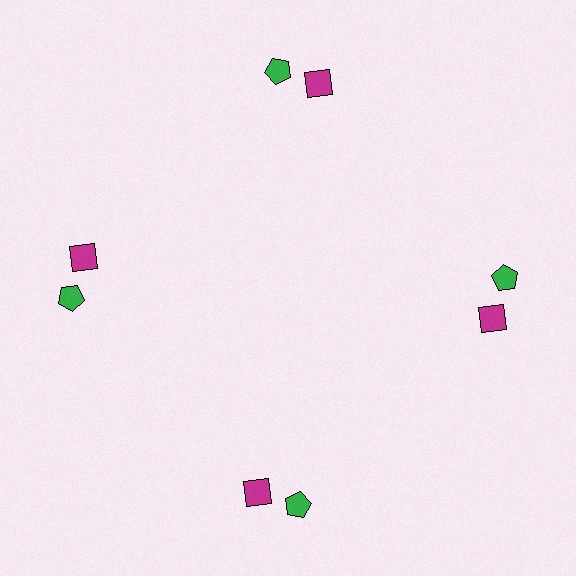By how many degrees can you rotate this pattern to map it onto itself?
The pattern maps onto itself every 90 degrees of rotation.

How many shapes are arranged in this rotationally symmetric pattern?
There are 8 shapes, arranged in 4 groups of 2.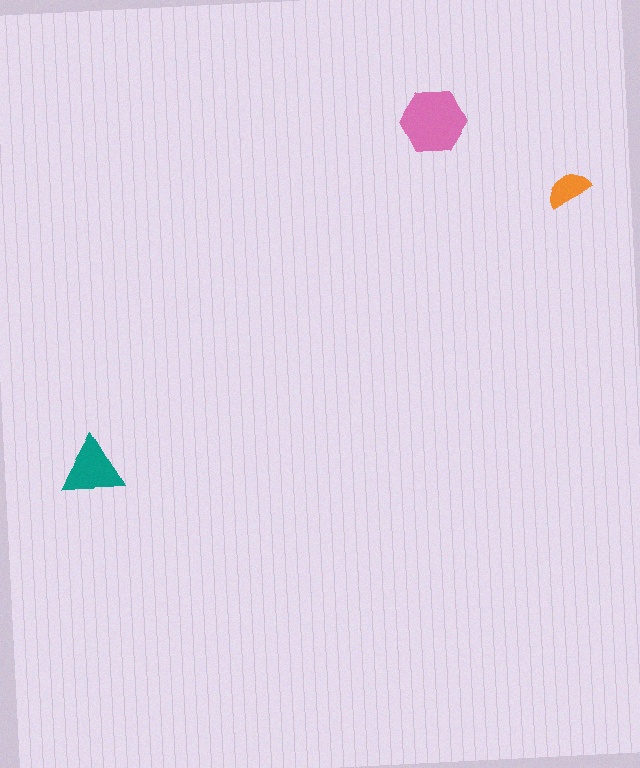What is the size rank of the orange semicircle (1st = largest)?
3rd.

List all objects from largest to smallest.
The pink hexagon, the teal triangle, the orange semicircle.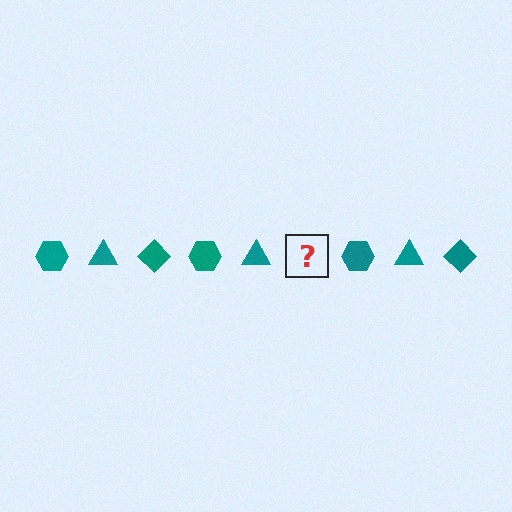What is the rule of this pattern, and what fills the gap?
The rule is that the pattern cycles through hexagon, triangle, diamond shapes in teal. The gap should be filled with a teal diamond.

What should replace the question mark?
The question mark should be replaced with a teal diamond.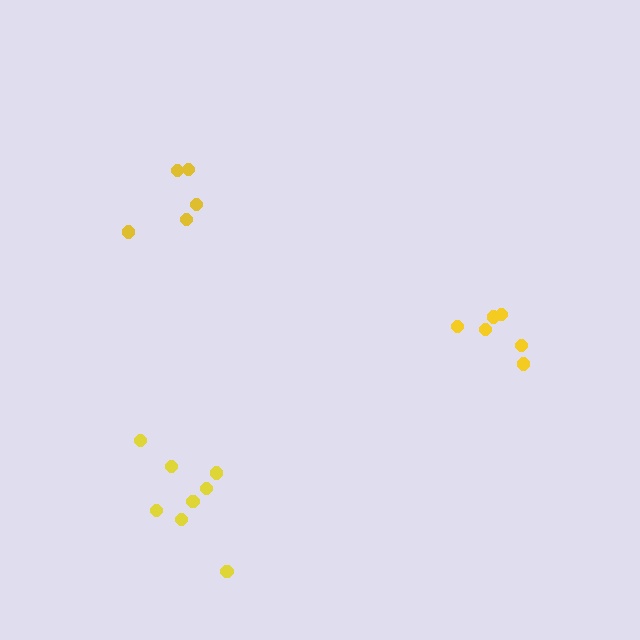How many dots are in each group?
Group 1: 5 dots, Group 2: 8 dots, Group 3: 6 dots (19 total).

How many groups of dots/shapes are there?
There are 3 groups.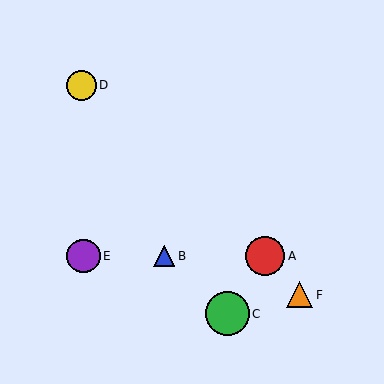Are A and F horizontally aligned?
No, A is at y≈256 and F is at y≈295.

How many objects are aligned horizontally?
3 objects (A, B, E) are aligned horizontally.